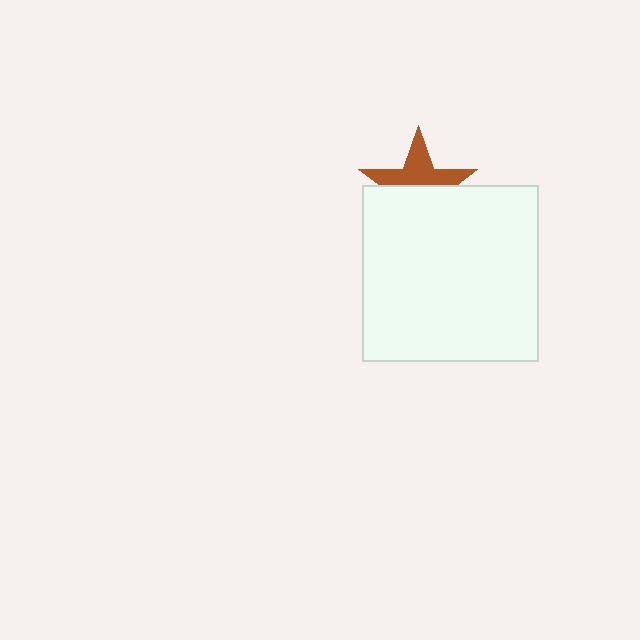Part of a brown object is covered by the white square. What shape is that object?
It is a star.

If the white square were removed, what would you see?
You would see the complete brown star.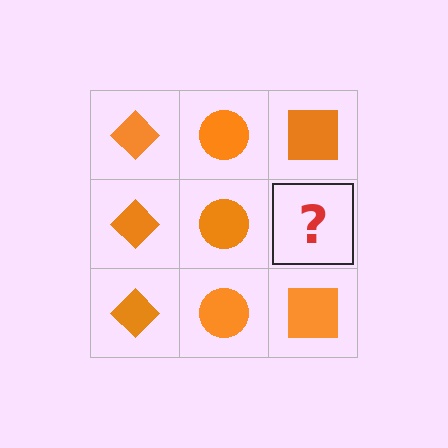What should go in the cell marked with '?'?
The missing cell should contain an orange square.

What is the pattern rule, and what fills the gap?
The rule is that each column has a consistent shape. The gap should be filled with an orange square.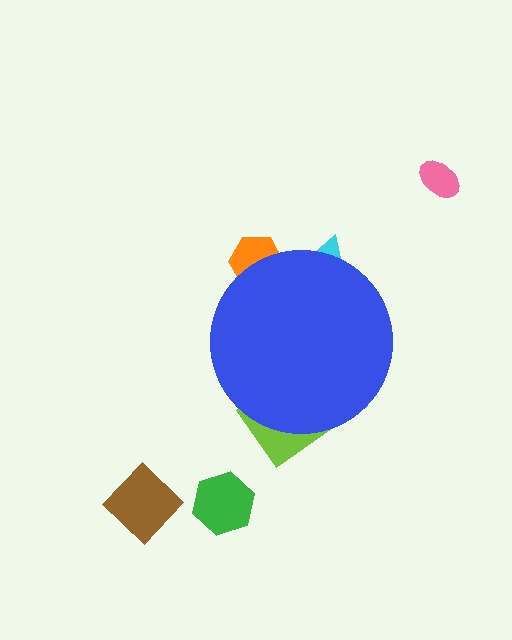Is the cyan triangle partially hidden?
Yes, the cyan triangle is partially hidden behind the blue circle.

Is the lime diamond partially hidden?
Yes, the lime diamond is partially hidden behind the blue circle.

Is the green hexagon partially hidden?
No, the green hexagon is fully visible.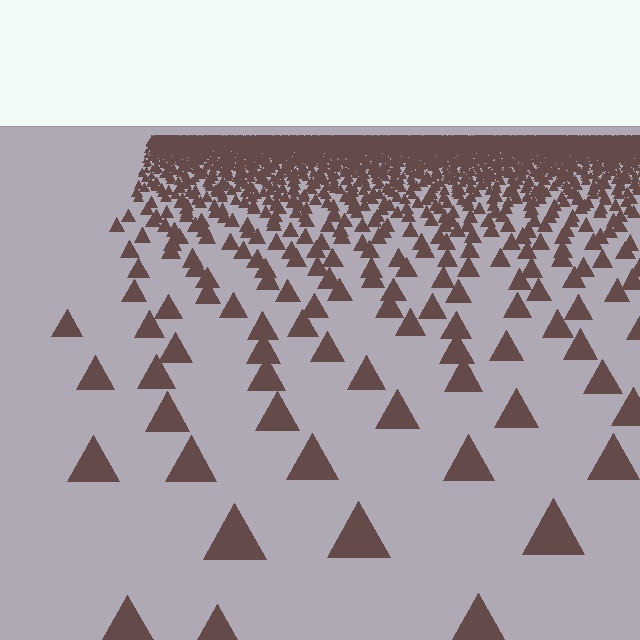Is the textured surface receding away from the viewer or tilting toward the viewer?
The surface is receding away from the viewer. Texture elements get smaller and denser toward the top.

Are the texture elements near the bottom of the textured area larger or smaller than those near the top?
Larger. Near the bottom, elements are closer to the viewer and appear at a bigger on-screen size.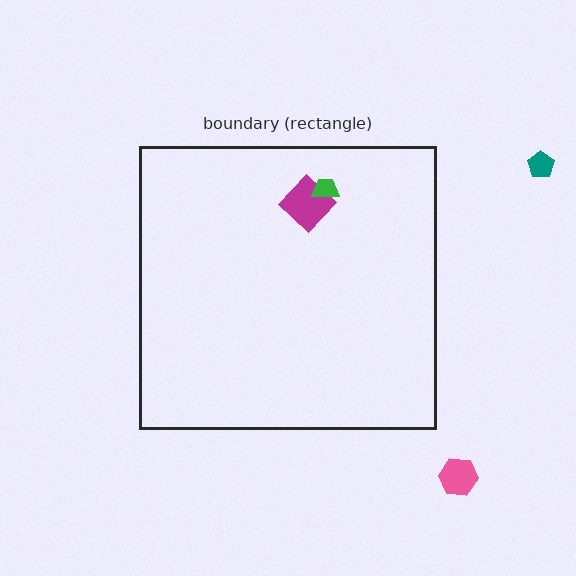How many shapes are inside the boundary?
2 inside, 2 outside.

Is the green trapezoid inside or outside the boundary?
Inside.